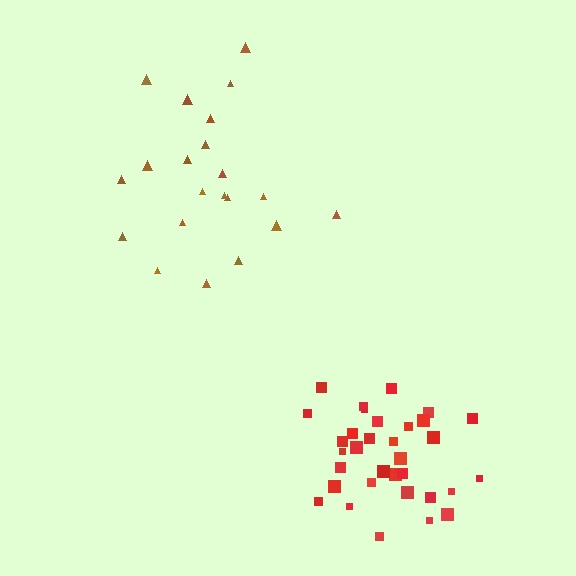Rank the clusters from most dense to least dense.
red, brown.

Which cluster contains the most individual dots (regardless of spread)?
Red (34).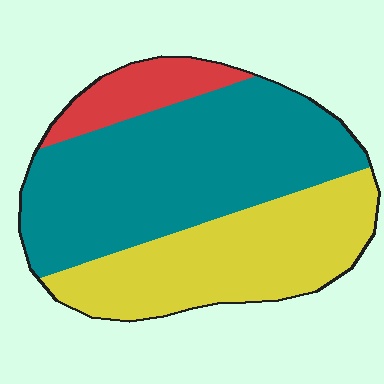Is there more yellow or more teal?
Teal.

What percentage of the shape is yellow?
Yellow covers 36% of the shape.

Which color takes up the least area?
Red, at roughly 10%.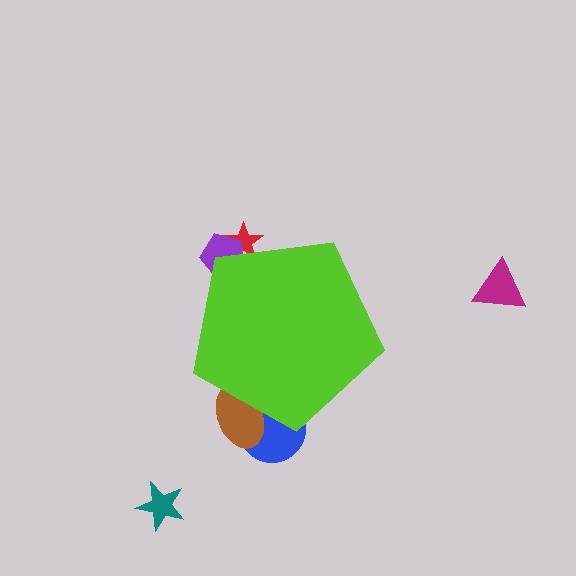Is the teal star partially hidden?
No, the teal star is fully visible.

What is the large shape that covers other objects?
A lime pentagon.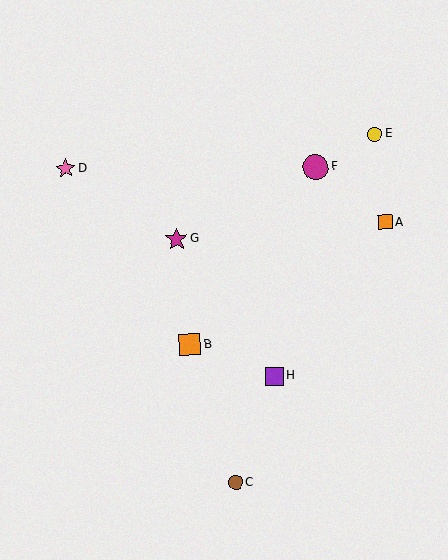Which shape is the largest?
The magenta circle (labeled F) is the largest.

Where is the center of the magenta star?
The center of the magenta star is at (177, 239).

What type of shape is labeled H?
Shape H is a purple square.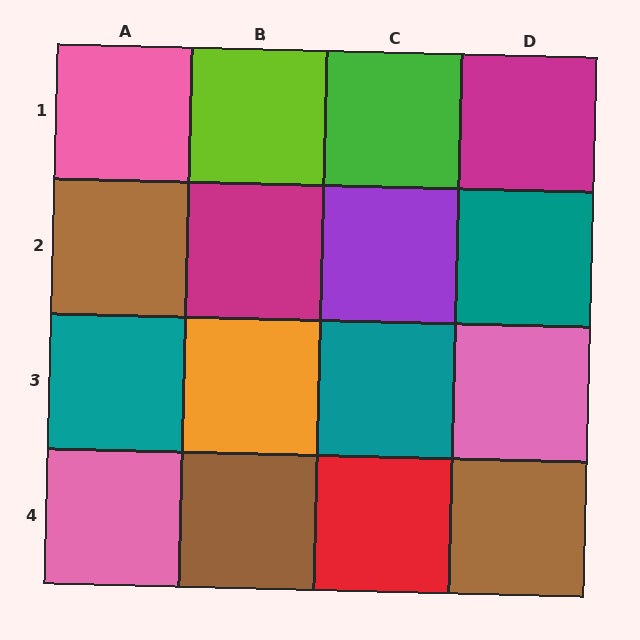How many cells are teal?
3 cells are teal.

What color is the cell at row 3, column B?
Orange.